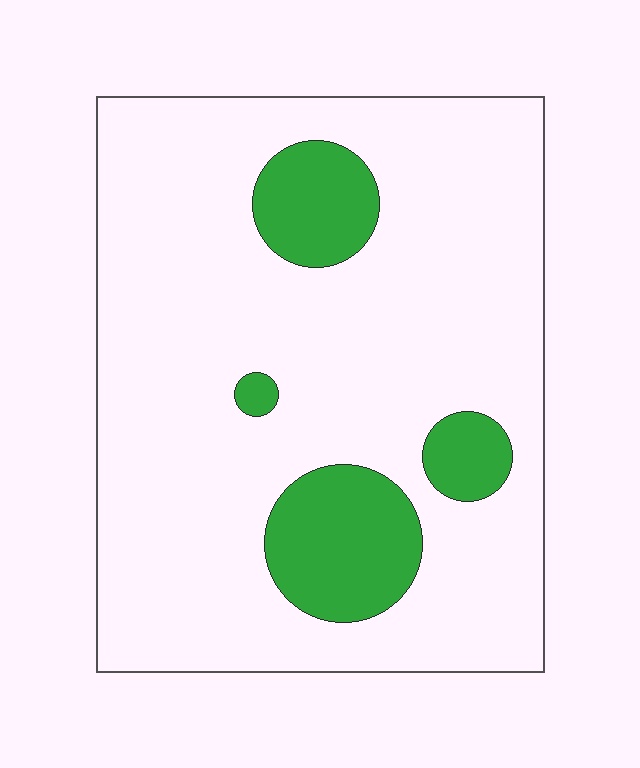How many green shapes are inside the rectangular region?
4.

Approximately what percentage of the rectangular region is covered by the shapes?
Approximately 15%.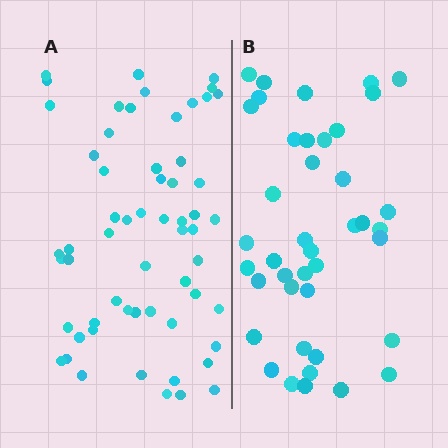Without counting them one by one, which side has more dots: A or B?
Region A (the left region) has more dots.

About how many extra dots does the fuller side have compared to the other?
Region A has approximately 20 more dots than region B.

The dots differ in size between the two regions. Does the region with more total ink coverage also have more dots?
No. Region B has more total ink coverage because its dots are larger, but region A actually contains more individual dots. Total area can be misleading — the number of items is what matters here.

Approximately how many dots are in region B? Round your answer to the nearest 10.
About 40 dots. (The exact count is 41, which rounds to 40.)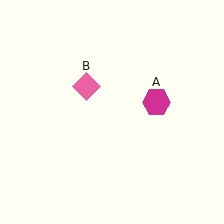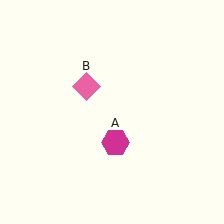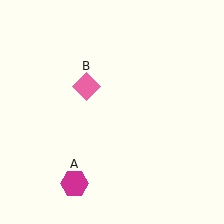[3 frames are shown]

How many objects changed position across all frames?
1 object changed position: magenta hexagon (object A).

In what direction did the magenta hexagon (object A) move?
The magenta hexagon (object A) moved down and to the left.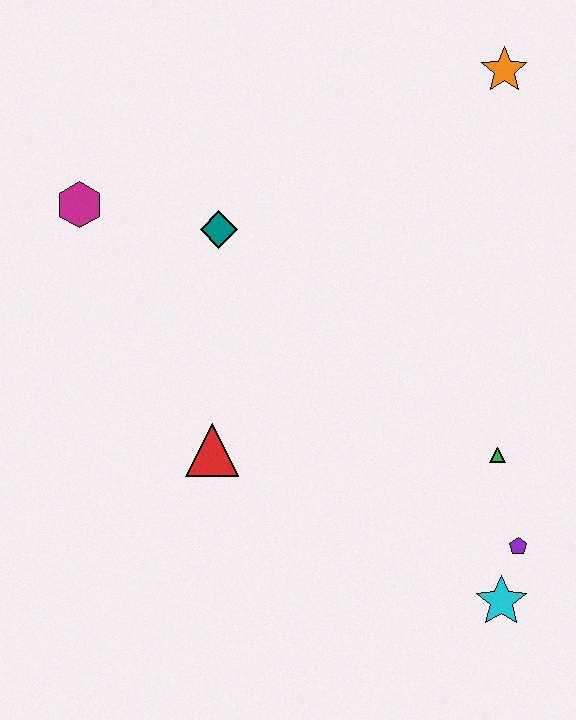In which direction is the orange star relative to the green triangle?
The orange star is above the green triangle.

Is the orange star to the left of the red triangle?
No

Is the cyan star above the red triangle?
No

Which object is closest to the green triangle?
The purple pentagon is closest to the green triangle.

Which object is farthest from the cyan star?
The magenta hexagon is farthest from the cyan star.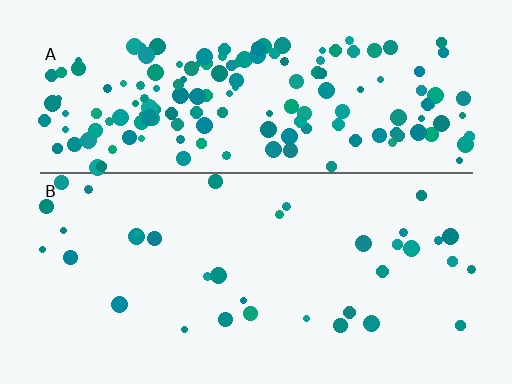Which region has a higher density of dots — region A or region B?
A (the top).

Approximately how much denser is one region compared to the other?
Approximately 4.6× — region A over region B.